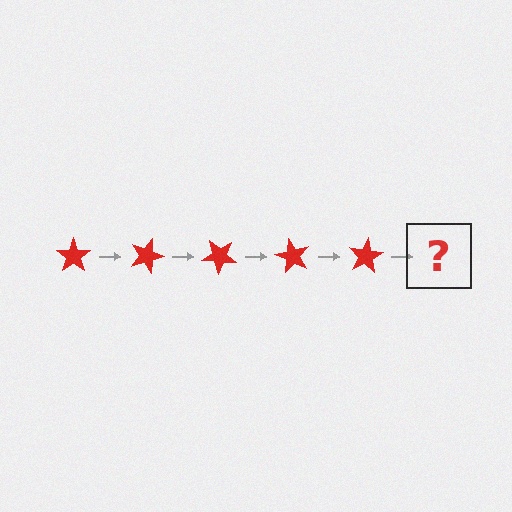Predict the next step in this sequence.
The next step is a red star rotated 100 degrees.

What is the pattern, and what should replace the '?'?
The pattern is that the star rotates 20 degrees each step. The '?' should be a red star rotated 100 degrees.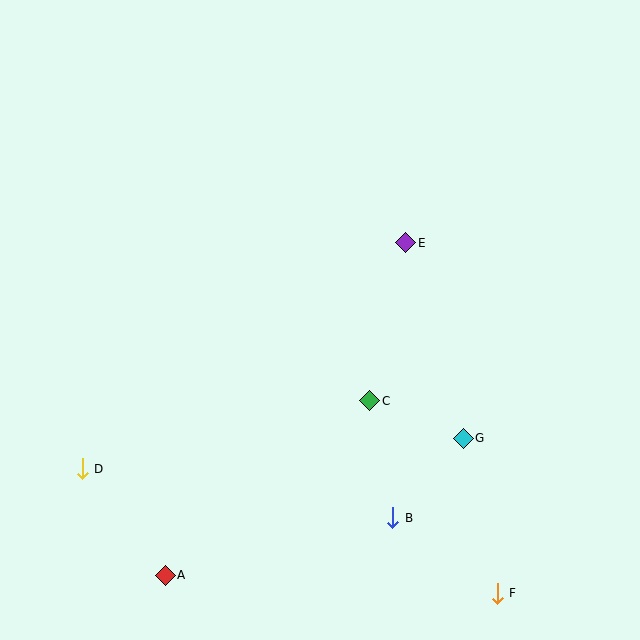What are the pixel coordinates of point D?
Point D is at (82, 469).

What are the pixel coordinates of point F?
Point F is at (497, 593).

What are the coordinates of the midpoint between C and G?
The midpoint between C and G is at (417, 419).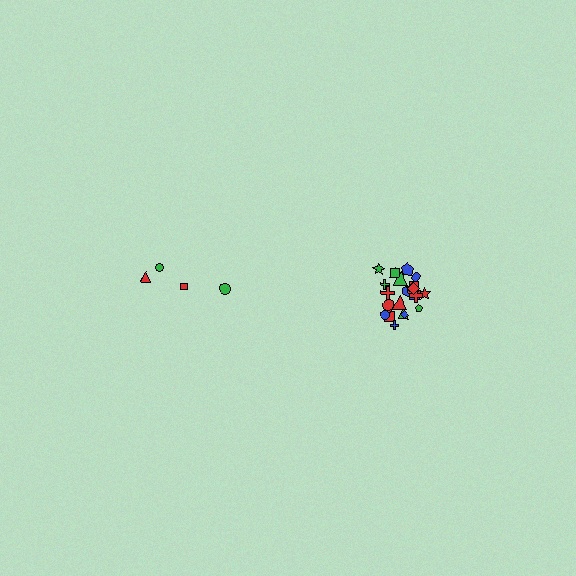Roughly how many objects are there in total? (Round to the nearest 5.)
Roughly 30 objects in total.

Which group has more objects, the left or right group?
The right group.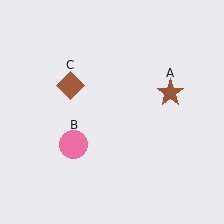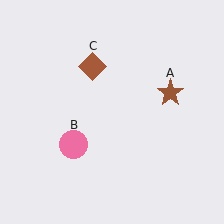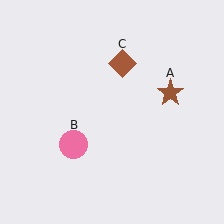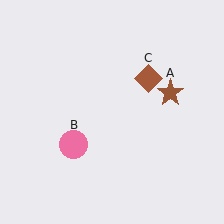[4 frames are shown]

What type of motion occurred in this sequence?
The brown diamond (object C) rotated clockwise around the center of the scene.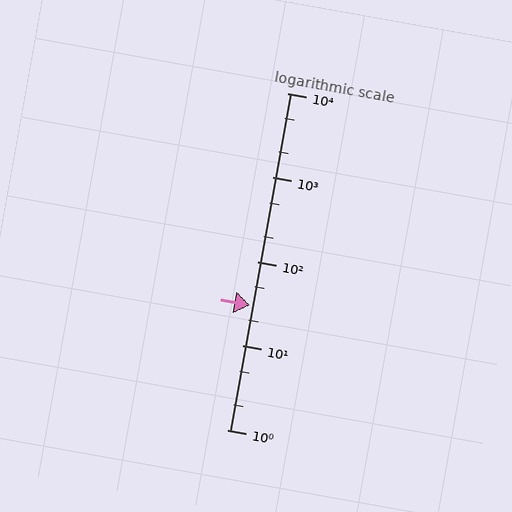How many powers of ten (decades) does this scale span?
The scale spans 4 decades, from 1 to 10000.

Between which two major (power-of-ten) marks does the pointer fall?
The pointer is between 10 and 100.